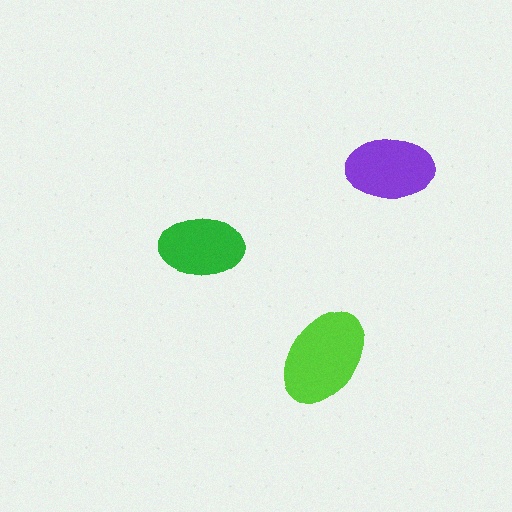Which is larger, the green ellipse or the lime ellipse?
The lime one.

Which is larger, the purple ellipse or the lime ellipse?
The lime one.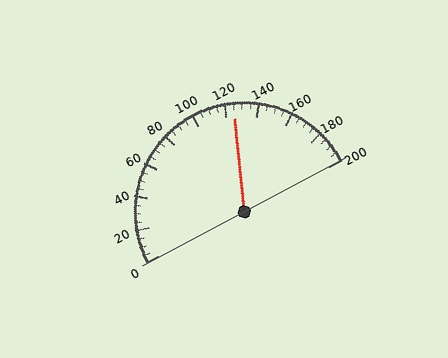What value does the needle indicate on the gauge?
The needle indicates approximately 125.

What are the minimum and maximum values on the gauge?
The gauge ranges from 0 to 200.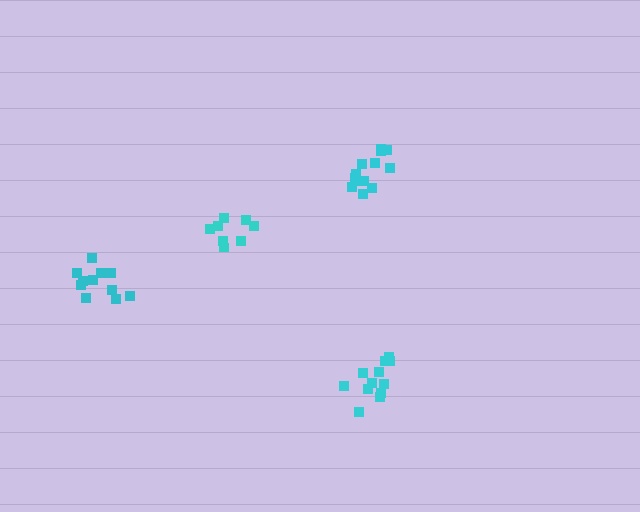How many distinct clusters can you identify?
There are 4 distinct clusters.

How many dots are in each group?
Group 1: 13 dots, Group 2: 12 dots, Group 3: 8 dots, Group 4: 12 dots (45 total).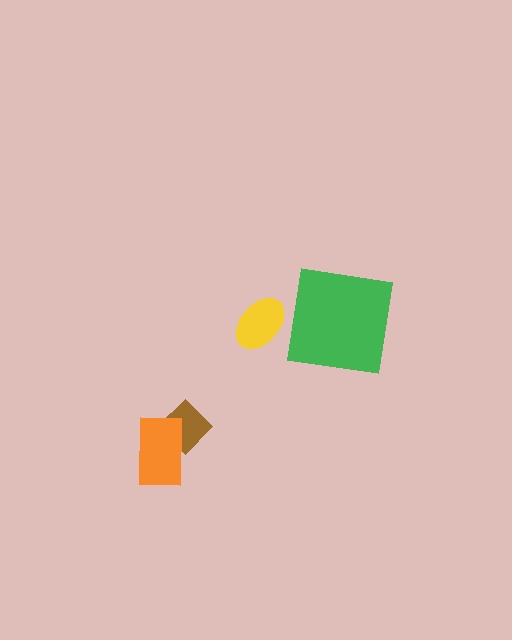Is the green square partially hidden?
No, no other shape covers it.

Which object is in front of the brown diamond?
The orange rectangle is in front of the brown diamond.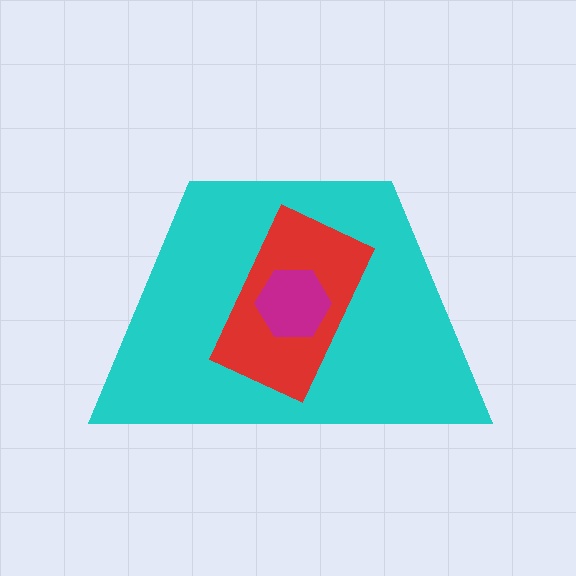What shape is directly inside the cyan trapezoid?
The red rectangle.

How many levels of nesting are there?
3.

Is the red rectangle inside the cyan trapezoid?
Yes.